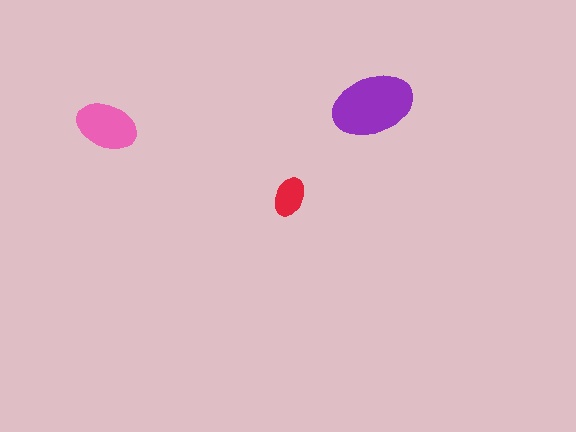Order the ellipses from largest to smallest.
the purple one, the pink one, the red one.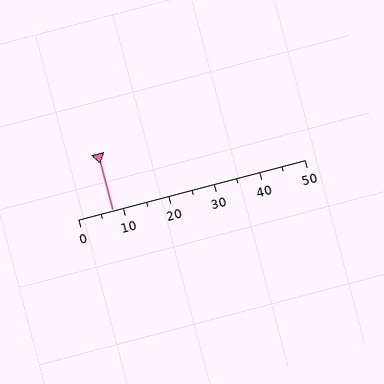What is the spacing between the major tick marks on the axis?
The major ticks are spaced 10 apart.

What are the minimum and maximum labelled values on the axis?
The axis runs from 0 to 50.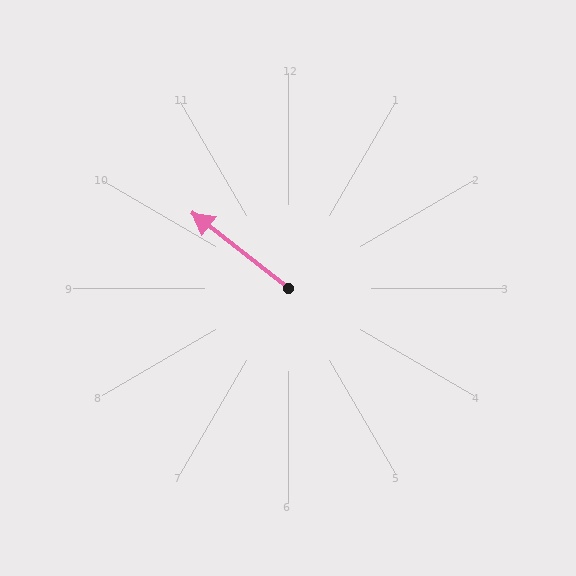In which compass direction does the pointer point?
Northwest.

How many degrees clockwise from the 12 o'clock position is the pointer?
Approximately 308 degrees.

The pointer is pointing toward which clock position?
Roughly 10 o'clock.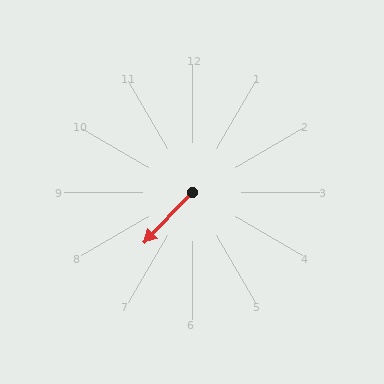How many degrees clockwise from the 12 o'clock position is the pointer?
Approximately 224 degrees.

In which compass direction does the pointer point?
Southwest.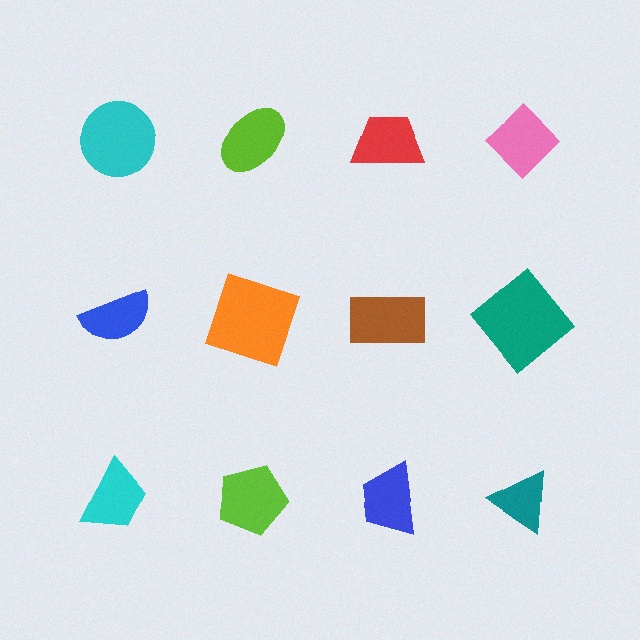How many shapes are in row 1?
4 shapes.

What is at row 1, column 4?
A pink diamond.